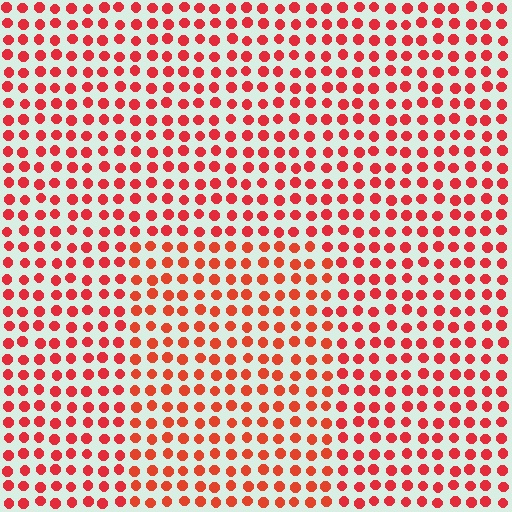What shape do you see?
I see a rectangle.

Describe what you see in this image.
The image is filled with small red elements in a uniform arrangement. A rectangle-shaped region is visible where the elements are tinted to a slightly different hue, forming a subtle color boundary.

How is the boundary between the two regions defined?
The boundary is defined purely by a slight shift in hue (about 13 degrees). Spacing, size, and orientation are identical on both sides.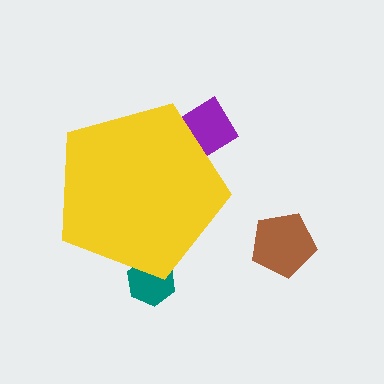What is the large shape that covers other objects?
A yellow pentagon.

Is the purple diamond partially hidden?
Yes, the purple diamond is partially hidden behind the yellow pentagon.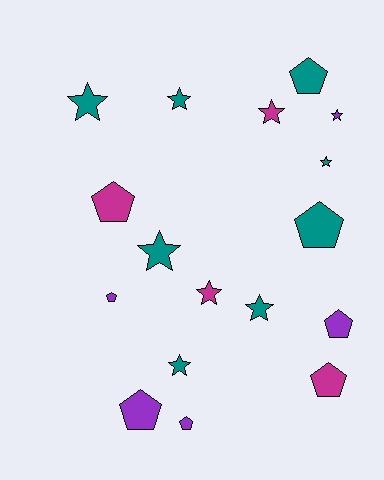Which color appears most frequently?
Teal, with 8 objects.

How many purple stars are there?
There is 1 purple star.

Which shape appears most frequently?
Star, with 9 objects.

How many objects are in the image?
There are 17 objects.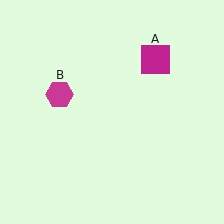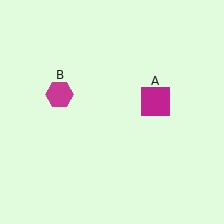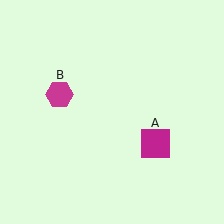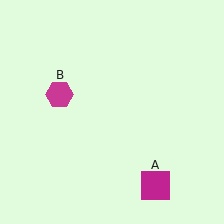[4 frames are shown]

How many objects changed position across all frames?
1 object changed position: magenta square (object A).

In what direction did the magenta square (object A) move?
The magenta square (object A) moved down.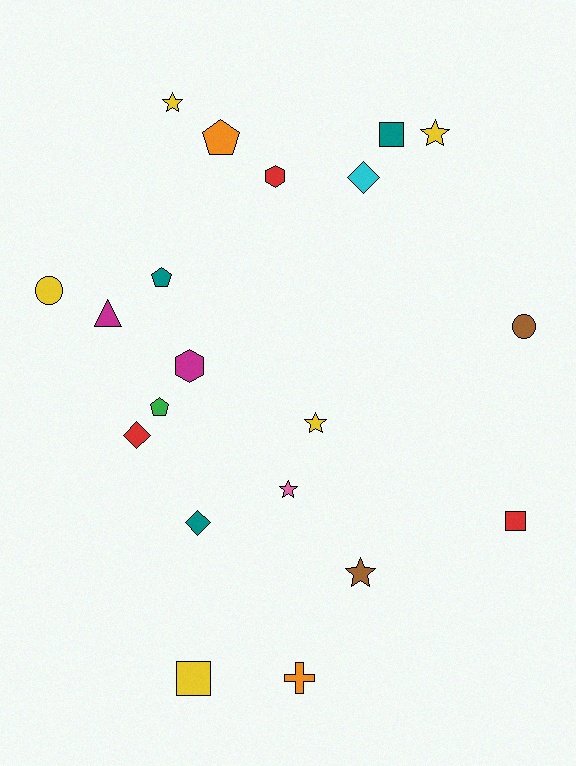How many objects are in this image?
There are 20 objects.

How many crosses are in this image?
There is 1 cross.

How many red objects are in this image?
There are 3 red objects.